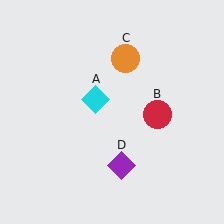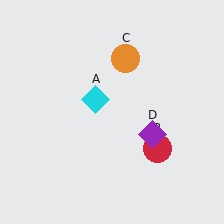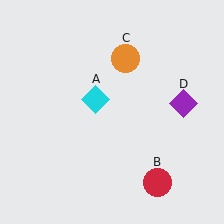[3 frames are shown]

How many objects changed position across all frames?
2 objects changed position: red circle (object B), purple diamond (object D).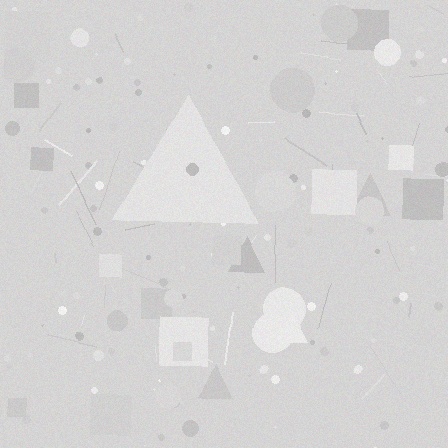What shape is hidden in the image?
A triangle is hidden in the image.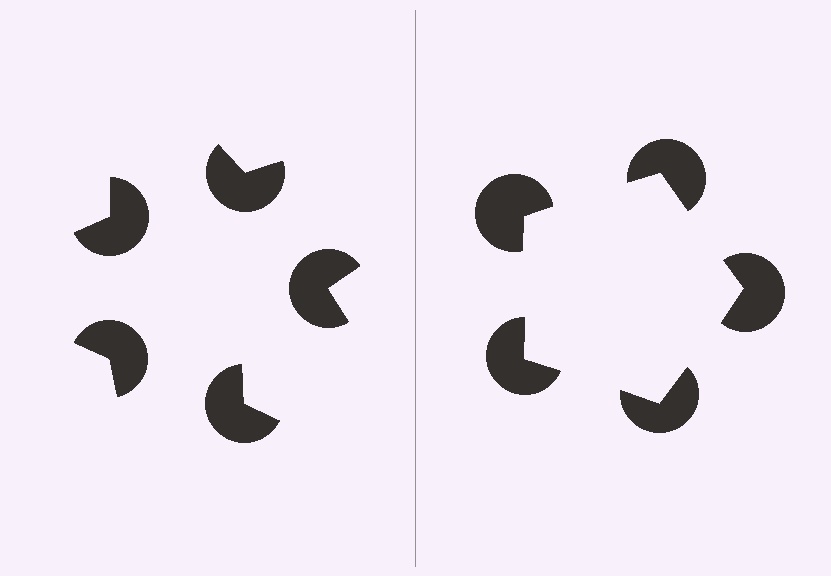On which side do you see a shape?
An illusory pentagon appears on the right side. On the left side the wedge cuts are rotated, so no coherent shape forms.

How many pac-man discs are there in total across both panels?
10 — 5 on each side.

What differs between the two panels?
The pac-man discs are positioned identically on both sides; only the wedge orientations differ. On the right they align to a pentagon; on the left they are misaligned.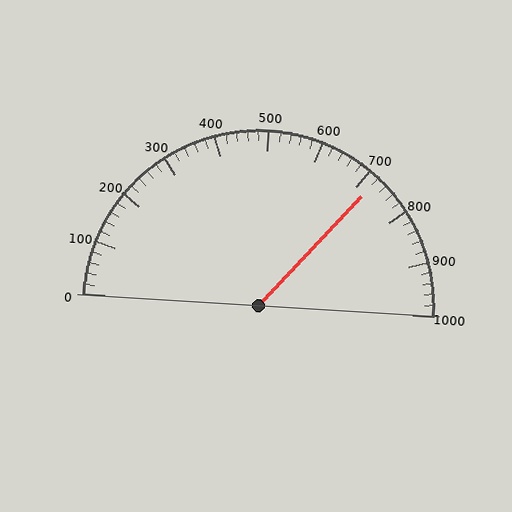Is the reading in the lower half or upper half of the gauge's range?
The reading is in the upper half of the range (0 to 1000).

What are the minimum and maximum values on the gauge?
The gauge ranges from 0 to 1000.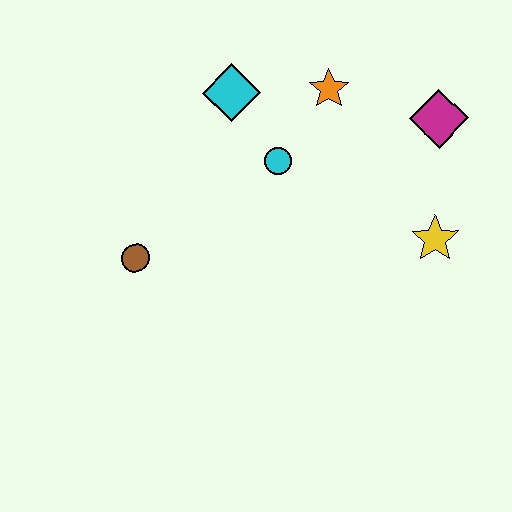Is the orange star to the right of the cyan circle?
Yes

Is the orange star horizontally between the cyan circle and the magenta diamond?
Yes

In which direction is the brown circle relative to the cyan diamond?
The brown circle is below the cyan diamond.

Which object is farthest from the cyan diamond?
The yellow star is farthest from the cyan diamond.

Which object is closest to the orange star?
The cyan circle is closest to the orange star.